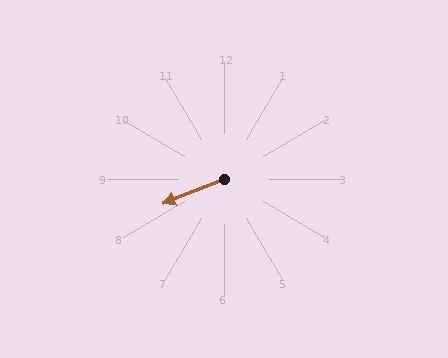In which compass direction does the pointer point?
West.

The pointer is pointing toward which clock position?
Roughly 8 o'clock.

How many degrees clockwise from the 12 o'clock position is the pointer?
Approximately 248 degrees.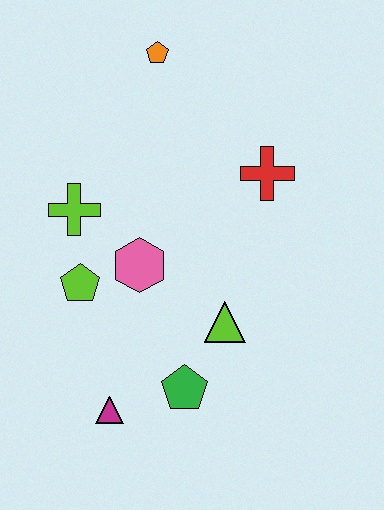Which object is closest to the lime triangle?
The green pentagon is closest to the lime triangle.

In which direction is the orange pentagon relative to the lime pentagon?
The orange pentagon is above the lime pentagon.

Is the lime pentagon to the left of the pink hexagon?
Yes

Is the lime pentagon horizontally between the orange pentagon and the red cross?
No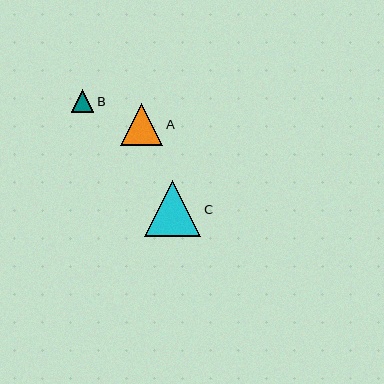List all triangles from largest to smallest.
From largest to smallest: C, A, B.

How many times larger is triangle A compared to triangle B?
Triangle A is approximately 1.8 times the size of triangle B.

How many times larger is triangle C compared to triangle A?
Triangle C is approximately 1.4 times the size of triangle A.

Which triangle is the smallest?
Triangle B is the smallest with a size of approximately 23 pixels.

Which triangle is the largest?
Triangle C is the largest with a size of approximately 57 pixels.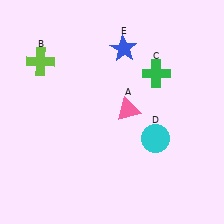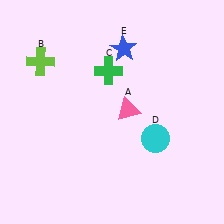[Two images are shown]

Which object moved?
The green cross (C) moved left.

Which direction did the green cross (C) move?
The green cross (C) moved left.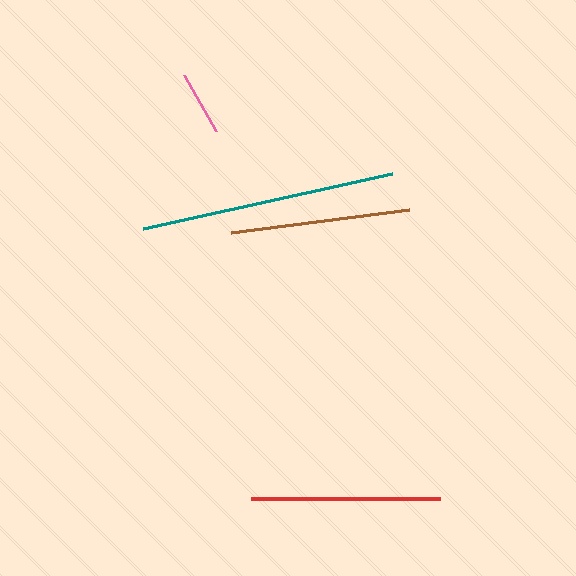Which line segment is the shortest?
The pink line is the shortest at approximately 64 pixels.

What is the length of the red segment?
The red segment is approximately 189 pixels long.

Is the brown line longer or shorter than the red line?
The red line is longer than the brown line.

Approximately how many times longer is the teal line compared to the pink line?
The teal line is approximately 4.0 times the length of the pink line.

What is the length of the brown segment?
The brown segment is approximately 180 pixels long.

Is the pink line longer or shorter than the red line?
The red line is longer than the pink line.